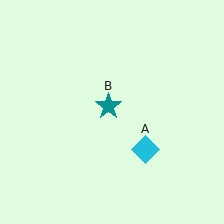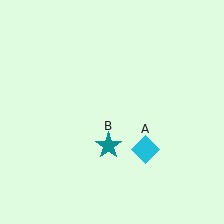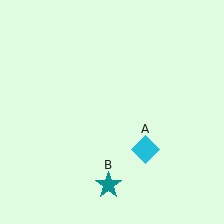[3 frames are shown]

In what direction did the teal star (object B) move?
The teal star (object B) moved down.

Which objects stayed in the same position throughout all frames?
Cyan diamond (object A) remained stationary.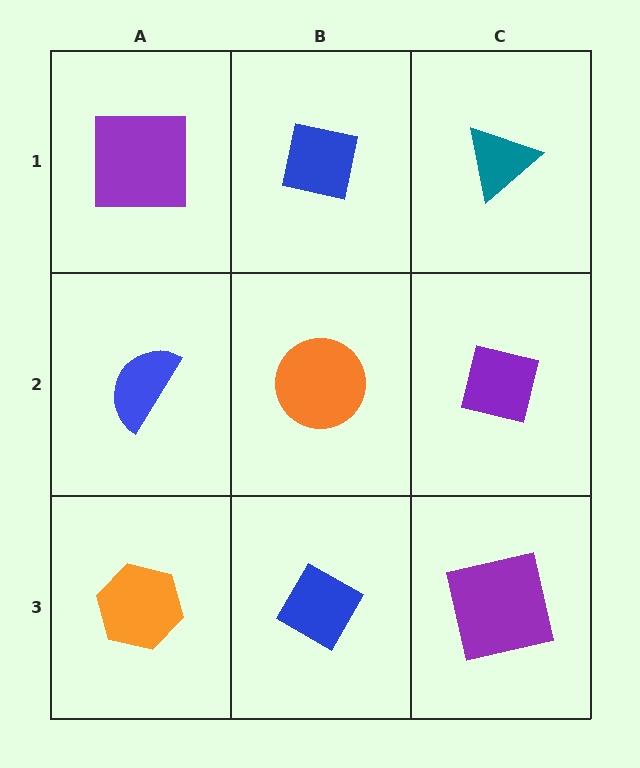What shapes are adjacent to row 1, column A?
A blue semicircle (row 2, column A), a blue square (row 1, column B).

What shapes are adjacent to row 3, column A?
A blue semicircle (row 2, column A), a blue diamond (row 3, column B).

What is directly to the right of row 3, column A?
A blue diamond.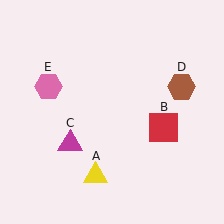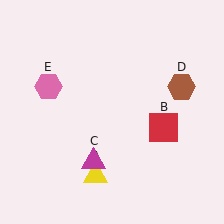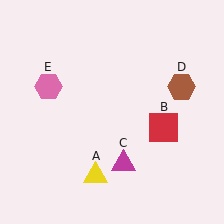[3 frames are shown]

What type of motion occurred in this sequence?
The magenta triangle (object C) rotated counterclockwise around the center of the scene.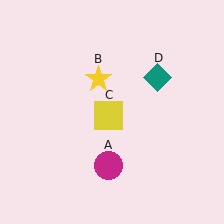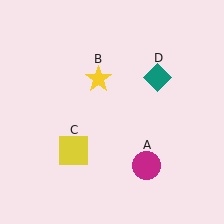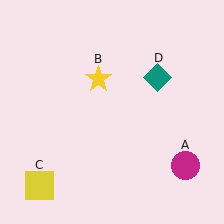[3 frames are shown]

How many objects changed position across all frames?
2 objects changed position: magenta circle (object A), yellow square (object C).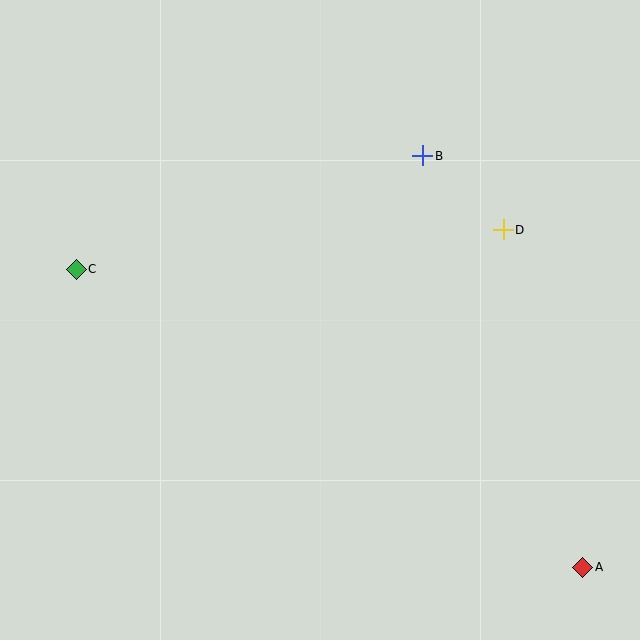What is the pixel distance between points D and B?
The distance between D and B is 109 pixels.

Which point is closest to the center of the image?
Point B at (423, 156) is closest to the center.